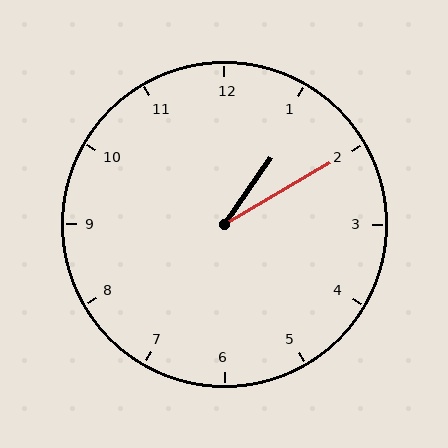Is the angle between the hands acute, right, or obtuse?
It is acute.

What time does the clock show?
1:10.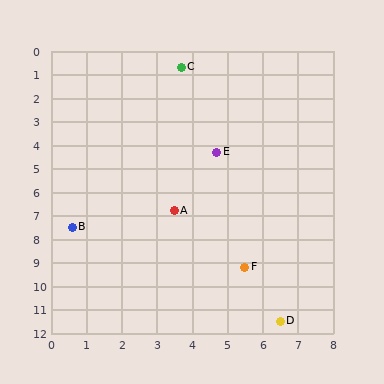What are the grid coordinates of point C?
Point C is at approximately (3.7, 0.7).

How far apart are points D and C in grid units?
Points D and C are about 11.2 grid units apart.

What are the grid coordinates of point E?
Point E is at approximately (4.7, 4.3).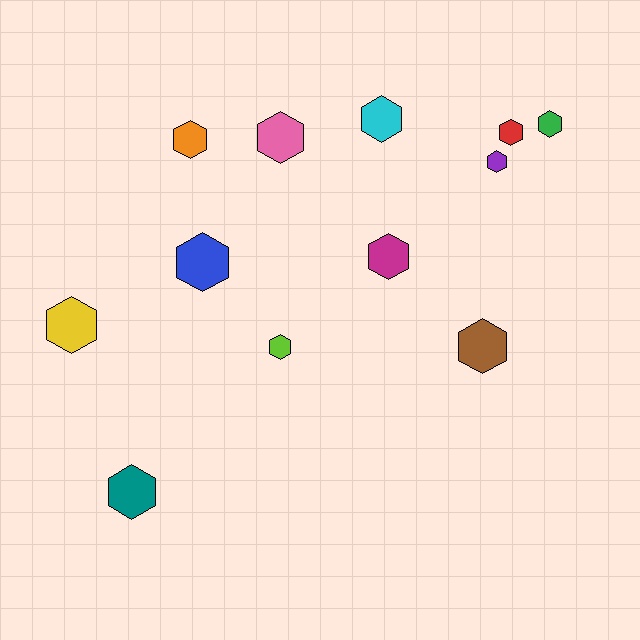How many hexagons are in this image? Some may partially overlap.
There are 12 hexagons.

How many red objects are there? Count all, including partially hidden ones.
There is 1 red object.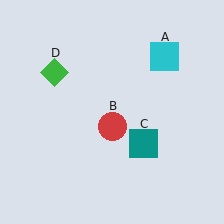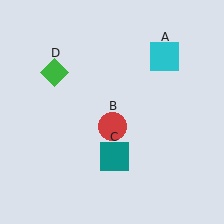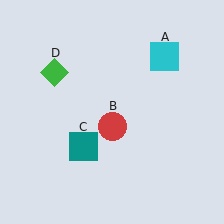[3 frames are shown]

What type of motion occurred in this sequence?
The teal square (object C) rotated clockwise around the center of the scene.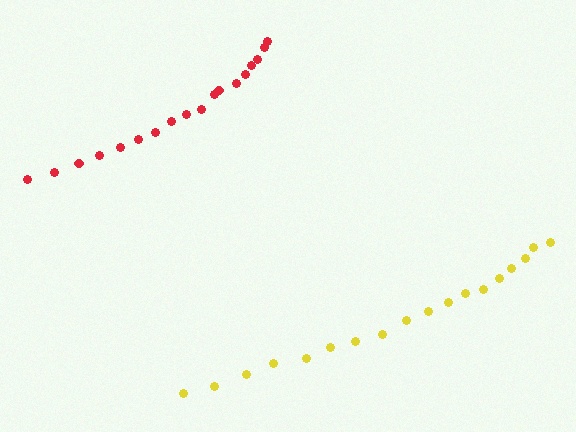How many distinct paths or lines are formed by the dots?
There are 2 distinct paths.